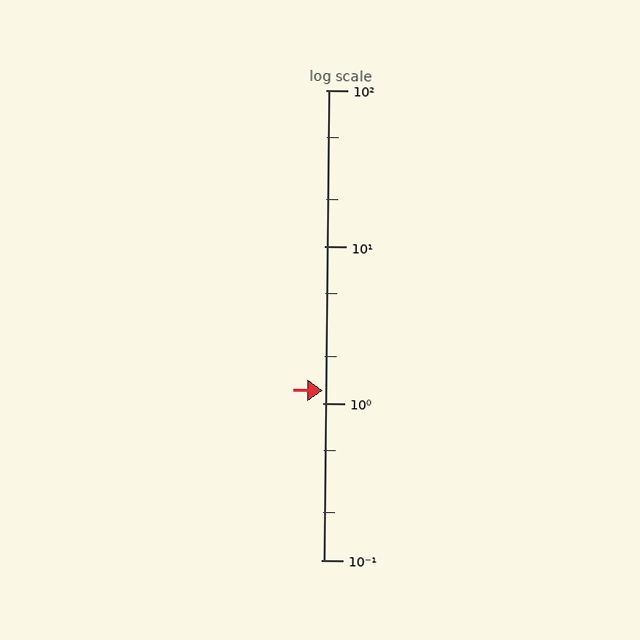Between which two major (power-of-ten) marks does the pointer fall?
The pointer is between 1 and 10.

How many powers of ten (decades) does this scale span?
The scale spans 3 decades, from 0.1 to 100.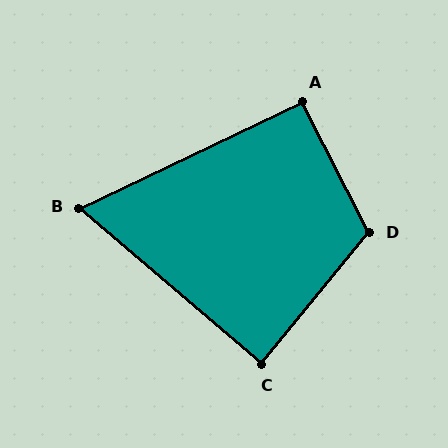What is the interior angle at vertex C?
Approximately 89 degrees (approximately right).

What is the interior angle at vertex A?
Approximately 91 degrees (approximately right).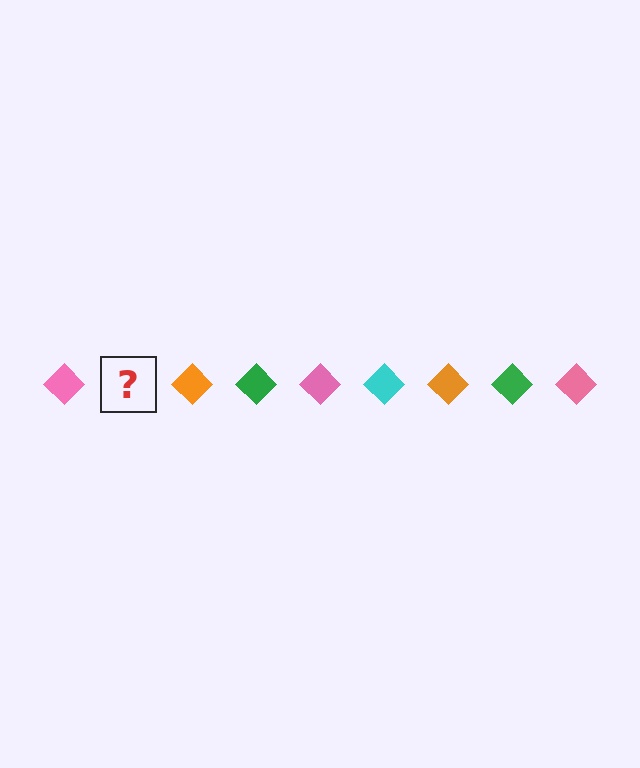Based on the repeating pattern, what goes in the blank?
The blank should be a cyan diamond.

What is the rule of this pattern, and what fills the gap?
The rule is that the pattern cycles through pink, cyan, orange, green diamonds. The gap should be filled with a cyan diamond.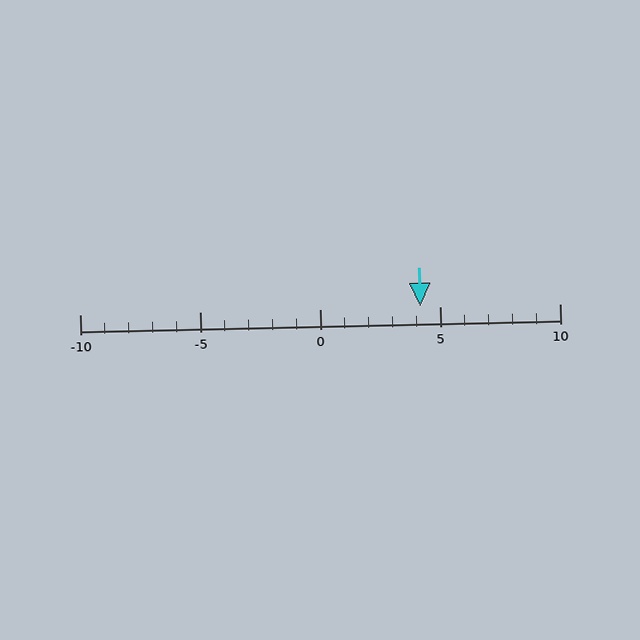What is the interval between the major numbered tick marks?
The major tick marks are spaced 5 units apart.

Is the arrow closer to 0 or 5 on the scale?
The arrow is closer to 5.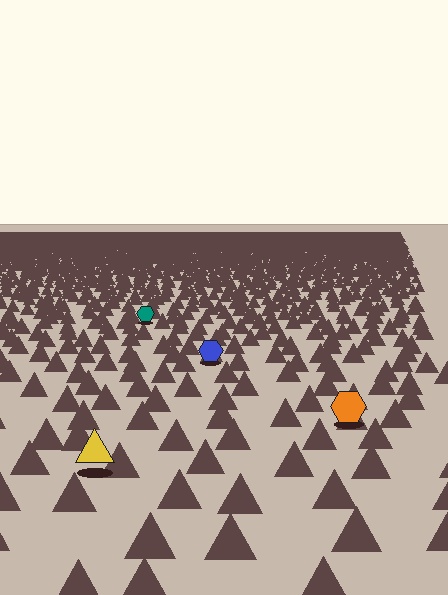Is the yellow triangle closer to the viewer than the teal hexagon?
Yes. The yellow triangle is closer — you can tell from the texture gradient: the ground texture is coarser near it.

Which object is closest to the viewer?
The yellow triangle is closest. The texture marks near it are larger and more spread out.